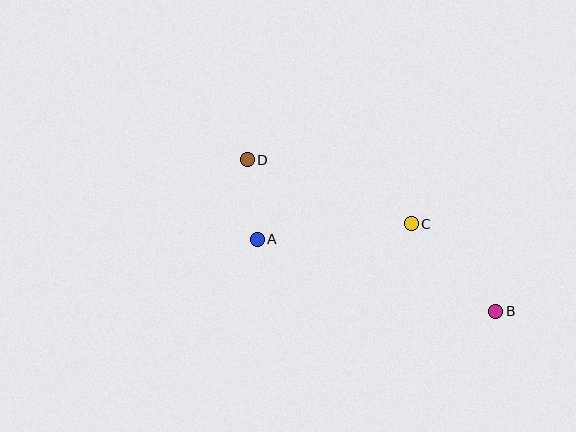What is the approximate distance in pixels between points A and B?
The distance between A and B is approximately 249 pixels.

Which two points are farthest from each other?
Points B and D are farthest from each other.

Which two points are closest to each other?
Points A and D are closest to each other.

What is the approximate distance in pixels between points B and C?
The distance between B and C is approximately 122 pixels.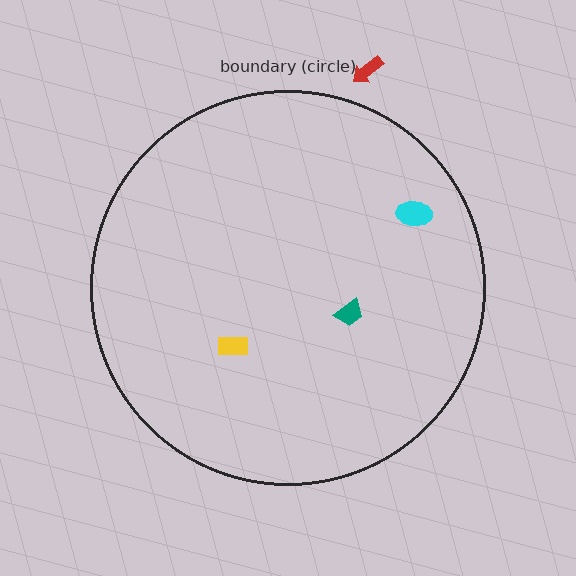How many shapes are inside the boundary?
3 inside, 1 outside.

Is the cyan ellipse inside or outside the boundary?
Inside.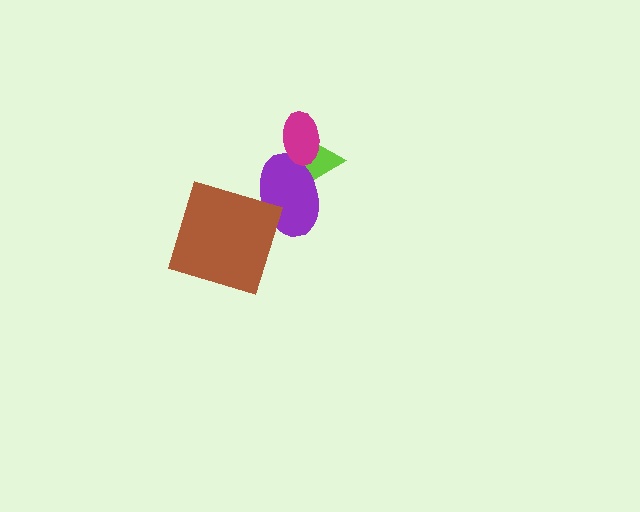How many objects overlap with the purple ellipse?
3 objects overlap with the purple ellipse.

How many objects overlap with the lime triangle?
2 objects overlap with the lime triangle.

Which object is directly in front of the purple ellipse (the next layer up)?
The magenta ellipse is directly in front of the purple ellipse.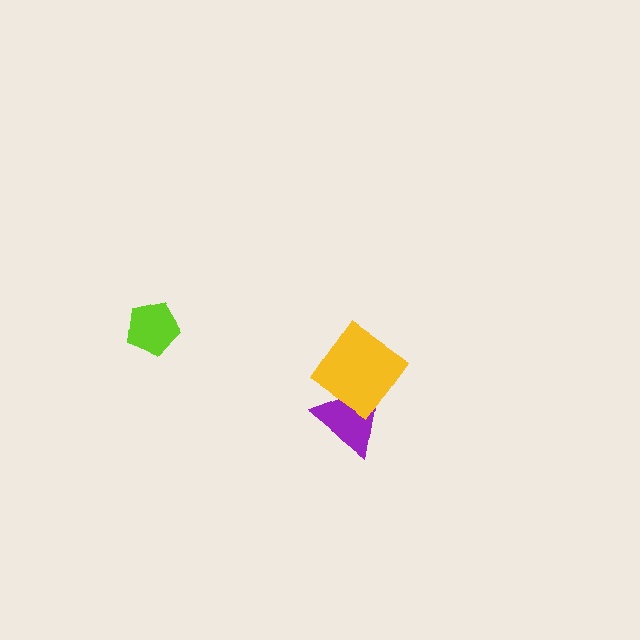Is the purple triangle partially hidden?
Yes, it is partially covered by another shape.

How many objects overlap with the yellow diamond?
1 object overlaps with the yellow diamond.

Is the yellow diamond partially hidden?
No, no other shape covers it.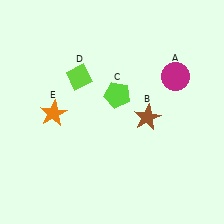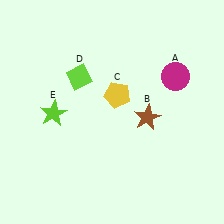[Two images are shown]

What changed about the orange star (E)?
In Image 1, E is orange. In Image 2, it changed to lime.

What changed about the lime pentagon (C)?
In Image 1, C is lime. In Image 2, it changed to yellow.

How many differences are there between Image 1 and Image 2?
There are 2 differences between the two images.